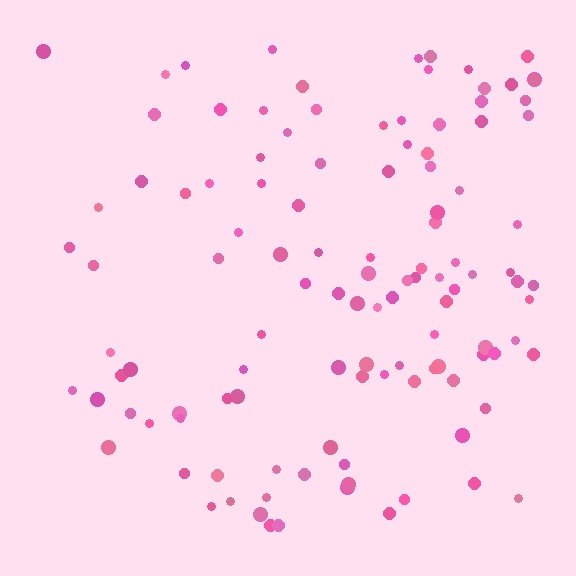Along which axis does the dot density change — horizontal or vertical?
Horizontal.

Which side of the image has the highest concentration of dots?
The right.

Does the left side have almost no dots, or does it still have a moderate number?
Still a moderate number, just noticeably fewer than the right.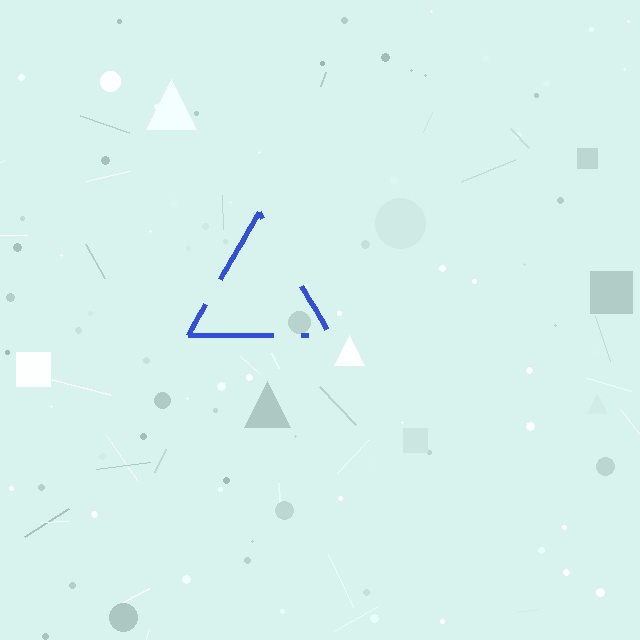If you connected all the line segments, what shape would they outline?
They would outline a triangle.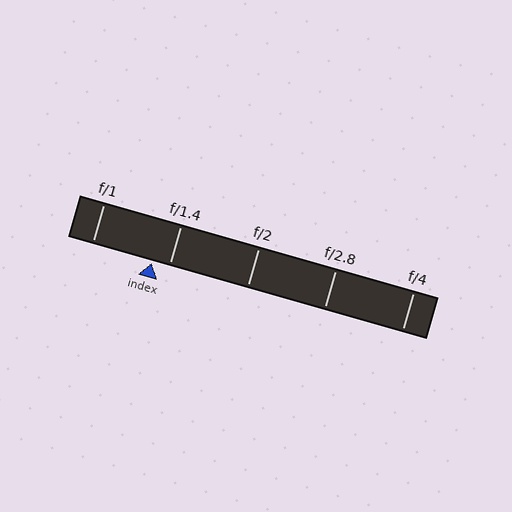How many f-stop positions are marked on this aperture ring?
There are 5 f-stop positions marked.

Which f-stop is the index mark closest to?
The index mark is closest to f/1.4.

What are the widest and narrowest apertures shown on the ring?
The widest aperture shown is f/1 and the narrowest is f/4.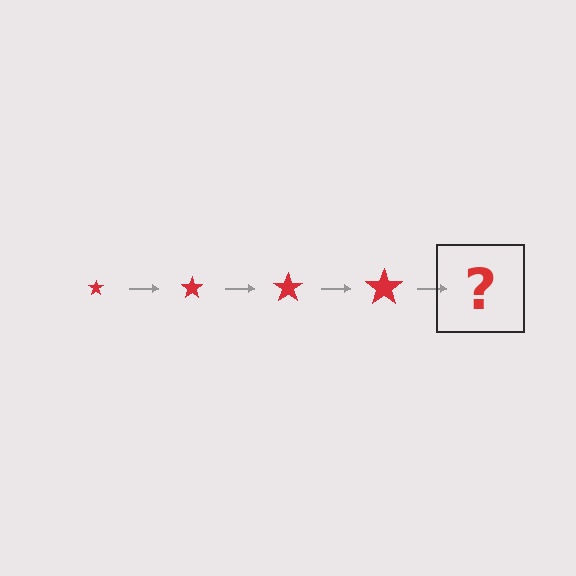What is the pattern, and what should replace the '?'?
The pattern is that the star gets progressively larger each step. The '?' should be a red star, larger than the previous one.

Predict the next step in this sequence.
The next step is a red star, larger than the previous one.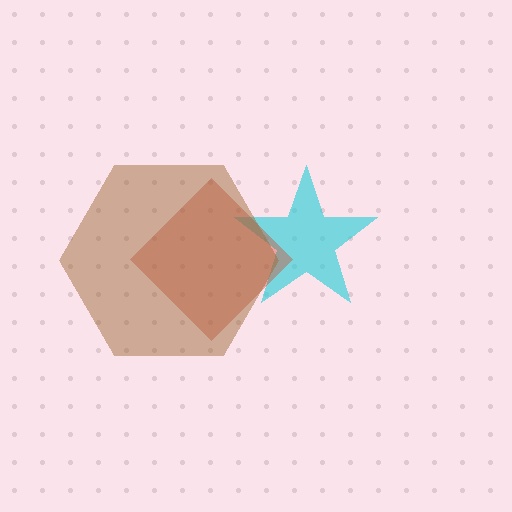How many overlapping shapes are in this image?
There are 3 overlapping shapes in the image.